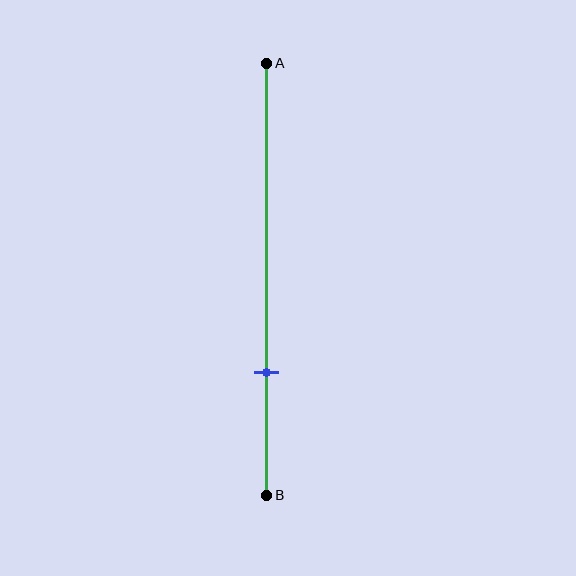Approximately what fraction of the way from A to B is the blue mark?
The blue mark is approximately 70% of the way from A to B.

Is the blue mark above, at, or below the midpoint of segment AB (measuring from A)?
The blue mark is below the midpoint of segment AB.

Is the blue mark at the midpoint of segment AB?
No, the mark is at about 70% from A, not at the 50% midpoint.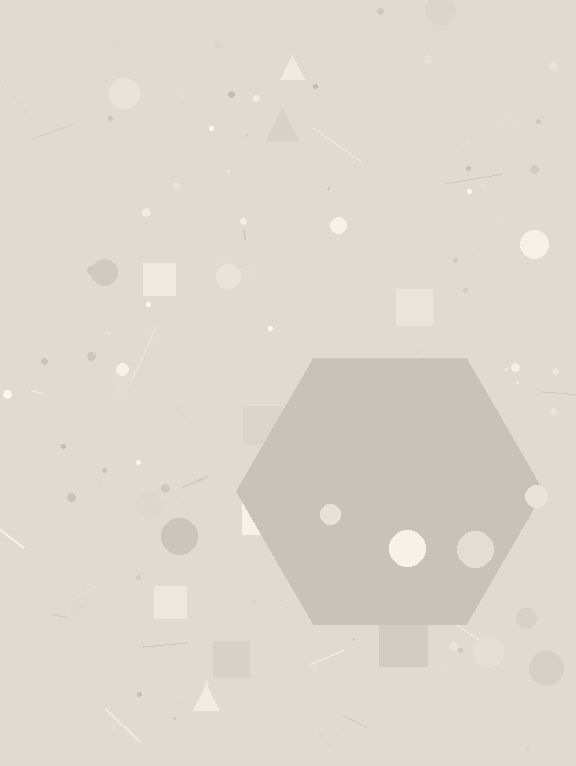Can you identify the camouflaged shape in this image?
The camouflaged shape is a hexagon.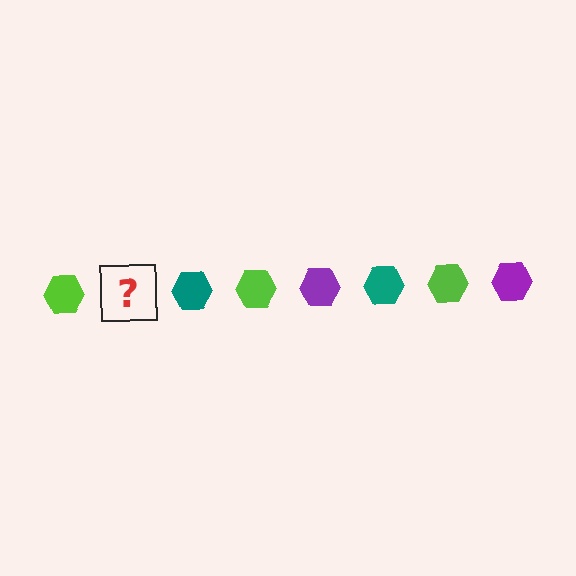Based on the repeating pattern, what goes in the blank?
The blank should be a purple hexagon.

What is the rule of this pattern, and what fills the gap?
The rule is that the pattern cycles through lime, purple, teal hexagons. The gap should be filled with a purple hexagon.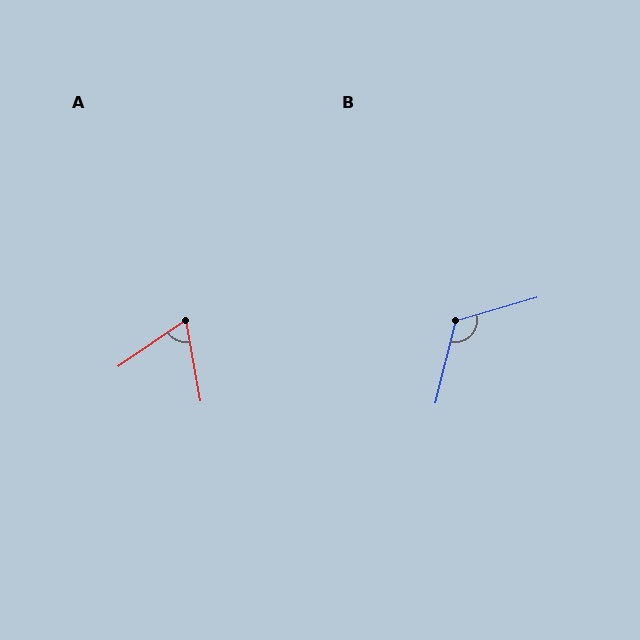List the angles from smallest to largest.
A (65°), B (120°).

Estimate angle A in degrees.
Approximately 65 degrees.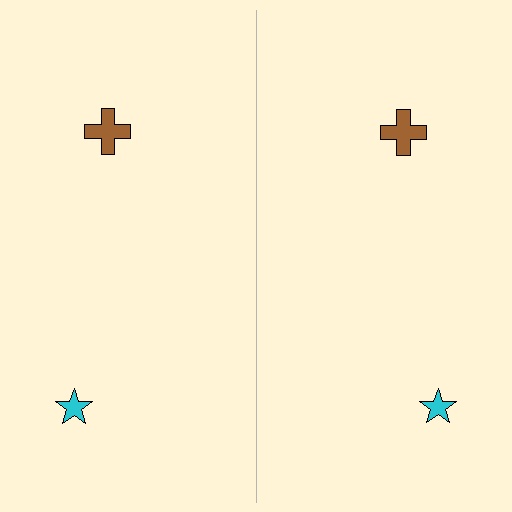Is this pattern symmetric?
Yes, this pattern has bilateral (reflection) symmetry.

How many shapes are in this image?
There are 4 shapes in this image.